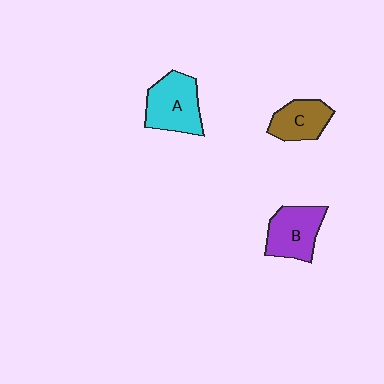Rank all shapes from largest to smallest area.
From largest to smallest: A (cyan), B (purple), C (brown).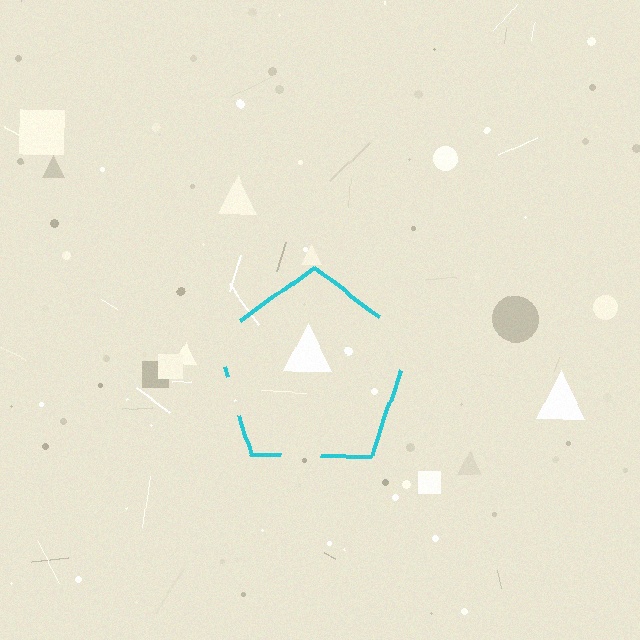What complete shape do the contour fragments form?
The contour fragments form a pentagon.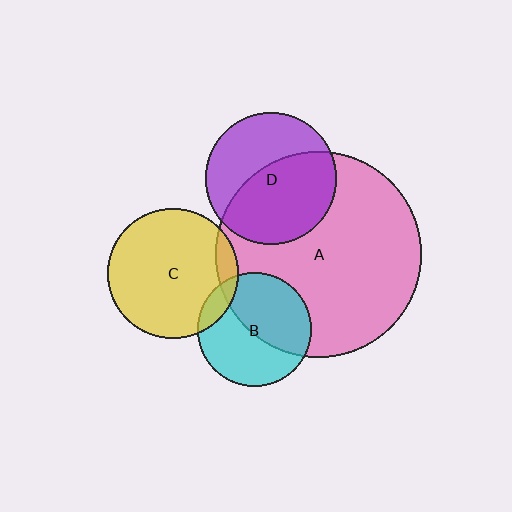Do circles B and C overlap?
Yes.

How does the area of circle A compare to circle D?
Approximately 2.4 times.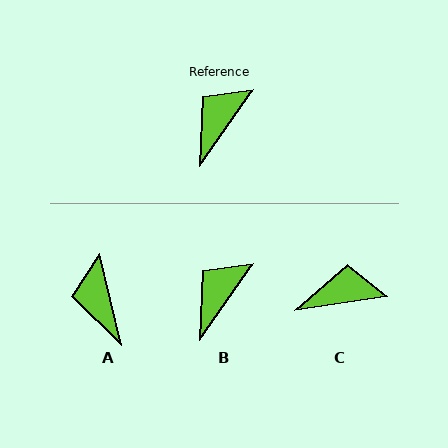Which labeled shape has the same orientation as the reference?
B.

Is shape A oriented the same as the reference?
No, it is off by about 49 degrees.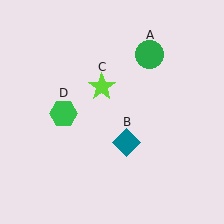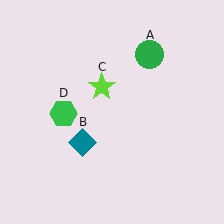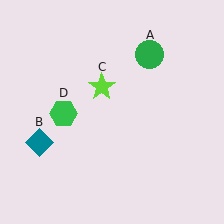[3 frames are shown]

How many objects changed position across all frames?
1 object changed position: teal diamond (object B).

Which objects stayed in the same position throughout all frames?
Green circle (object A) and lime star (object C) and green hexagon (object D) remained stationary.